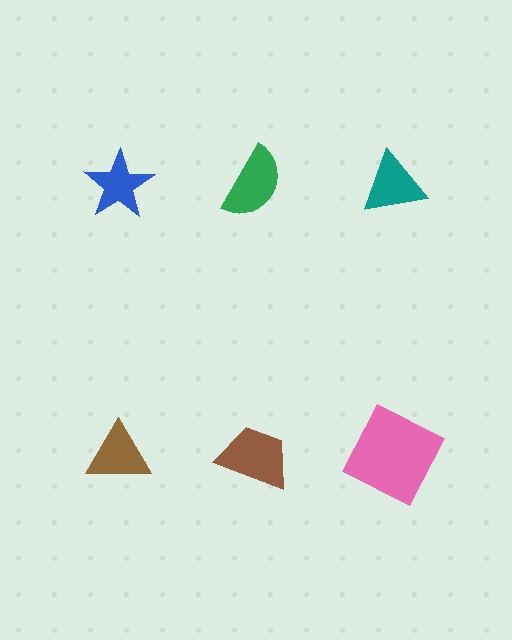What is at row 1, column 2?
A green semicircle.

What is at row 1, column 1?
A blue star.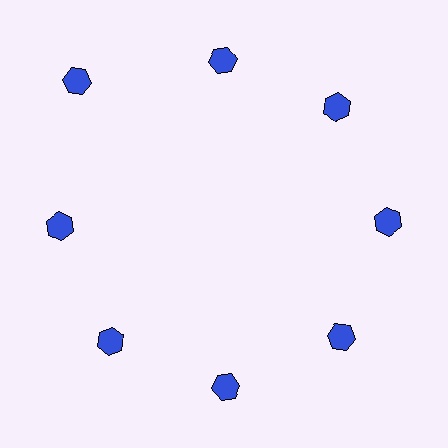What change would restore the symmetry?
The symmetry would be restored by moving it inward, back onto the ring so that all 8 hexagons sit at equal angles and equal distance from the center.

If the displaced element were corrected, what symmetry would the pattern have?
It would have 8-fold rotational symmetry — the pattern would map onto itself every 45 degrees.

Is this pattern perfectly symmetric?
No. The 8 blue hexagons are arranged in a ring, but one element near the 10 o'clock position is pushed outward from the center, breaking the 8-fold rotational symmetry.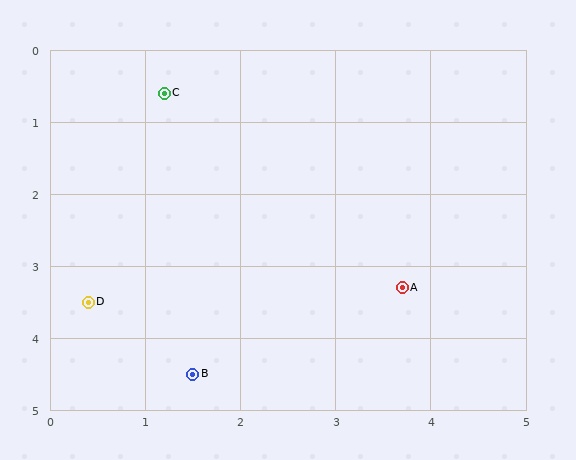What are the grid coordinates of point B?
Point B is at approximately (1.5, 4.5).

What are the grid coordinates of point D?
Point D is at approximately (0.4, 3.5).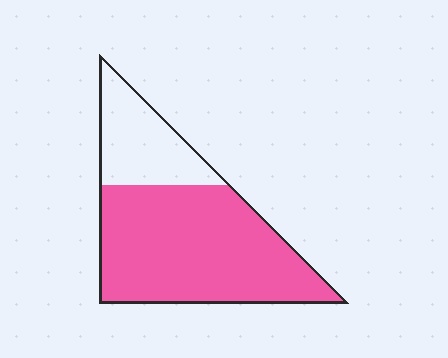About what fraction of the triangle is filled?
About three quarters (3/4).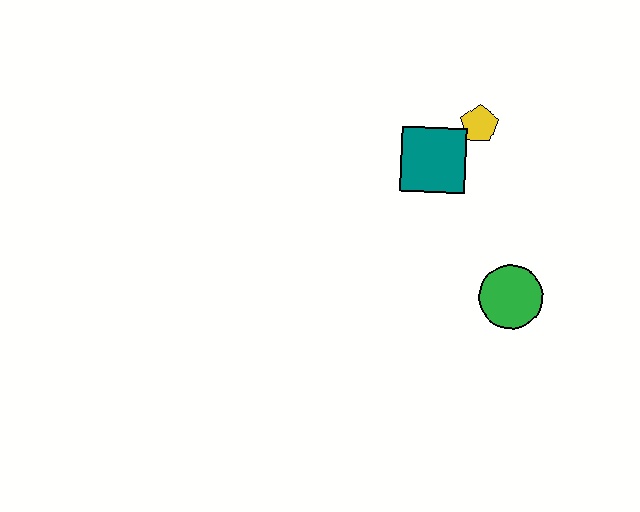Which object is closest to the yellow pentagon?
The teal square is closest to the yellow pentagon.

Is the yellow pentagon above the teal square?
Yes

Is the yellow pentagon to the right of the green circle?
No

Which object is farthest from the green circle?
The yellow pentagon is farthest from the green circle.